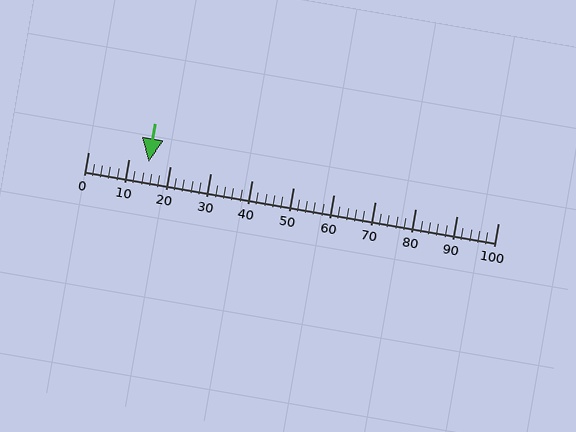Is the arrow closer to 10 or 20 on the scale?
The arrow is closer to 10.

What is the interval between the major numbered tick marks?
The major tick marks are spaced 10 units apart.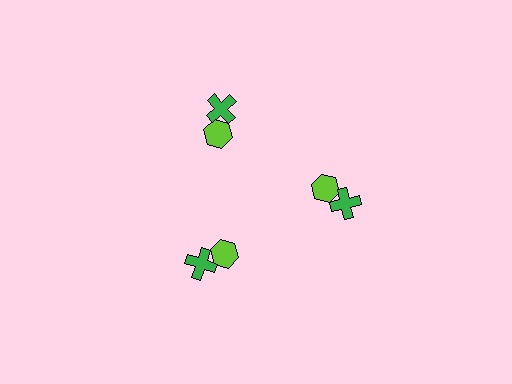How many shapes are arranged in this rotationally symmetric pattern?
There are 6 shapes, arranged in 3 groups of 2.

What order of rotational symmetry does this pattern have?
This pattern has 3-fold rotational symmetry.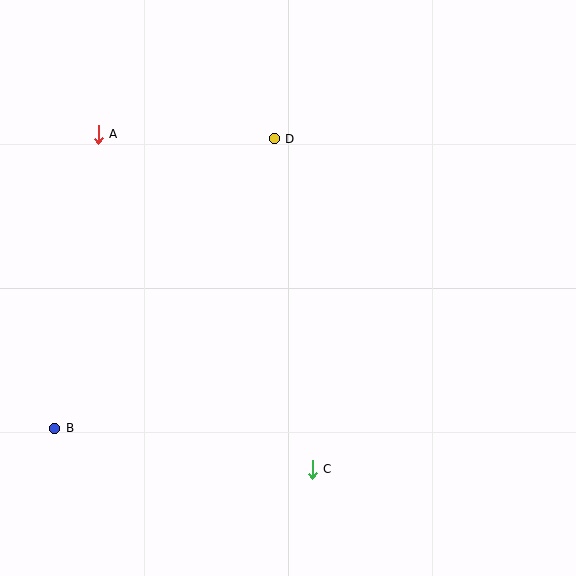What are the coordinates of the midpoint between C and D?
The midpoint between C and D is at (293, 304).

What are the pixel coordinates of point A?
Point A is at (98, 134).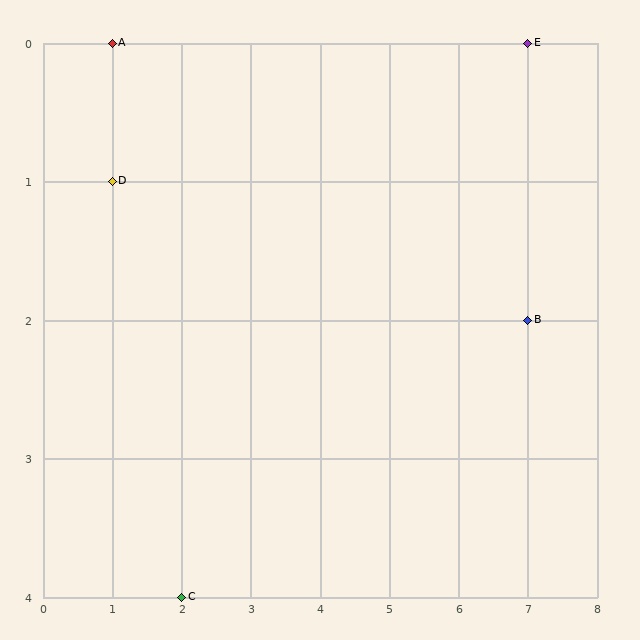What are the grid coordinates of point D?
Point D is at grid coordinates (1, 1).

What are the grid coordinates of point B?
Point B is at grid coordinates (7, 2).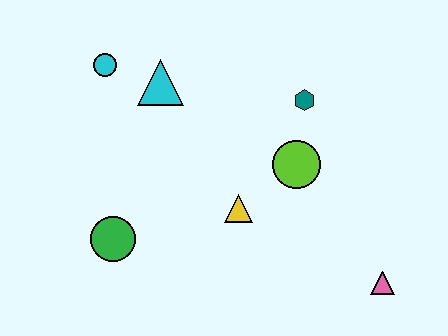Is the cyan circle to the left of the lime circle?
Yes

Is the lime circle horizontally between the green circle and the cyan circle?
No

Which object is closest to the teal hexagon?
The lime circle is closest to the teal hexagon.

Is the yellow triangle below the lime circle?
Yes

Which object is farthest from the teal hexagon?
The green circle is farthest from the teal hexagon.